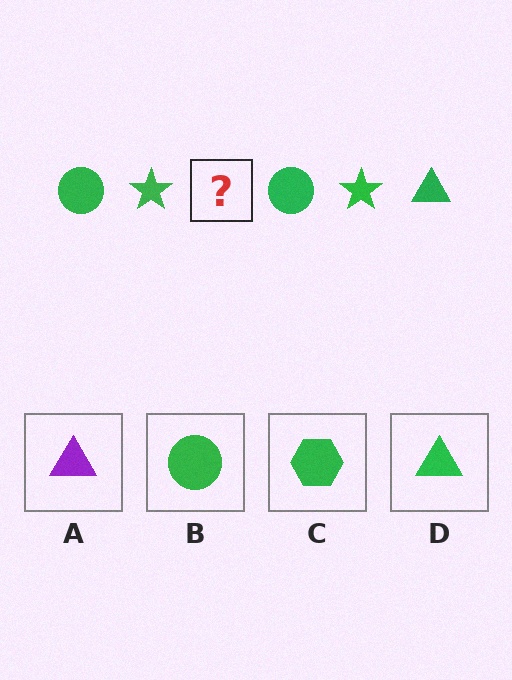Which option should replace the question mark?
Option D.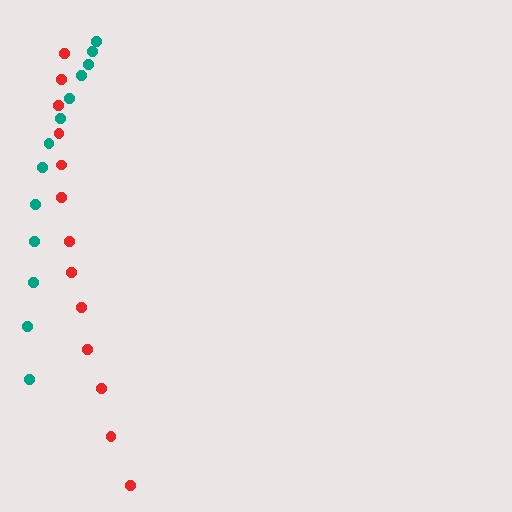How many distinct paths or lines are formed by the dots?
There are 2 distinct paths.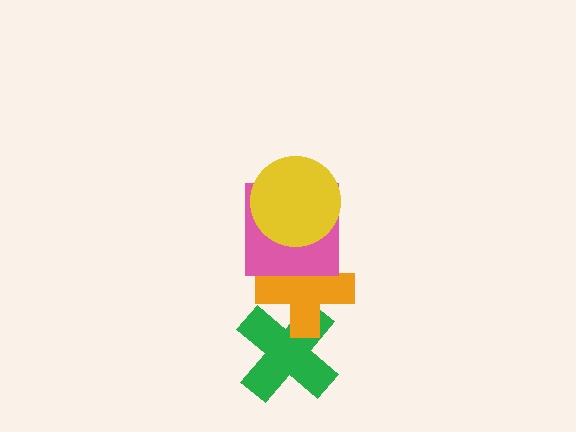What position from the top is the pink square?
The pink square is 2nd from the top.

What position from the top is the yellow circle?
The yellow circle is 1st from the top.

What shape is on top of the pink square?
The yellow circle is on top of the pink square.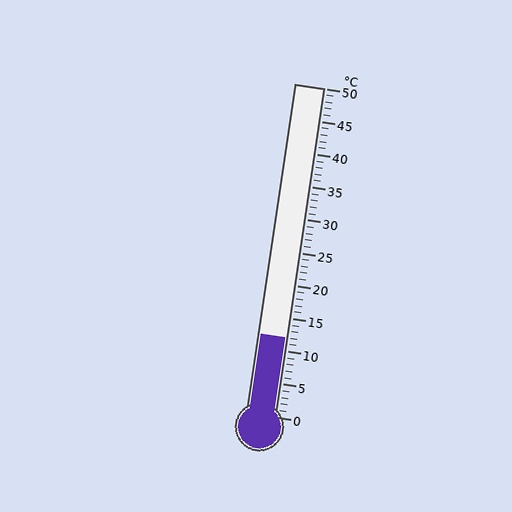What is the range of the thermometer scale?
The thermometer scale ranges from 0°C to 50°C.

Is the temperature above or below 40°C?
The temperature is below 40°C.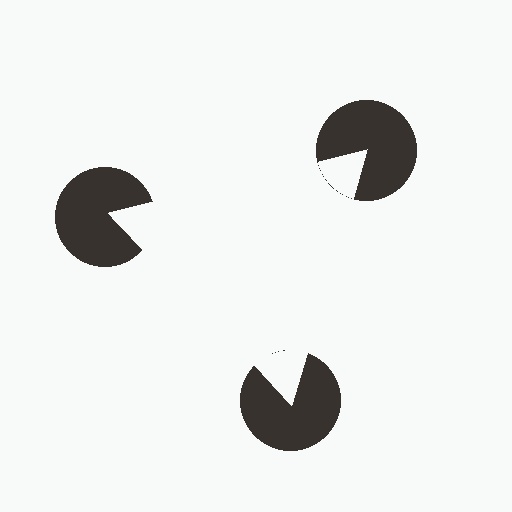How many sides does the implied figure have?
3 sides.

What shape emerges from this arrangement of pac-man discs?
An illusory triangle — its edges are inferred from the aligned wedge cuts in the pac-man discs, not physically drawn.